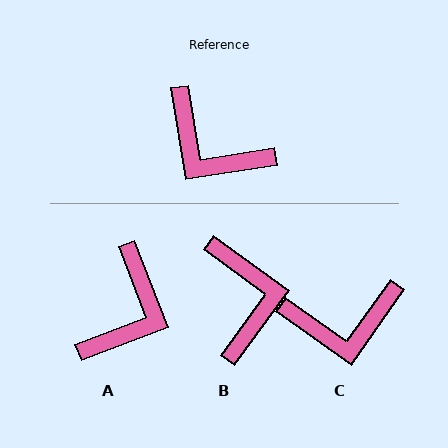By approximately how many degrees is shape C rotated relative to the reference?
Approximately 46 degrees counter-clockwise.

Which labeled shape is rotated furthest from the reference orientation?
B, about 135 degrees away.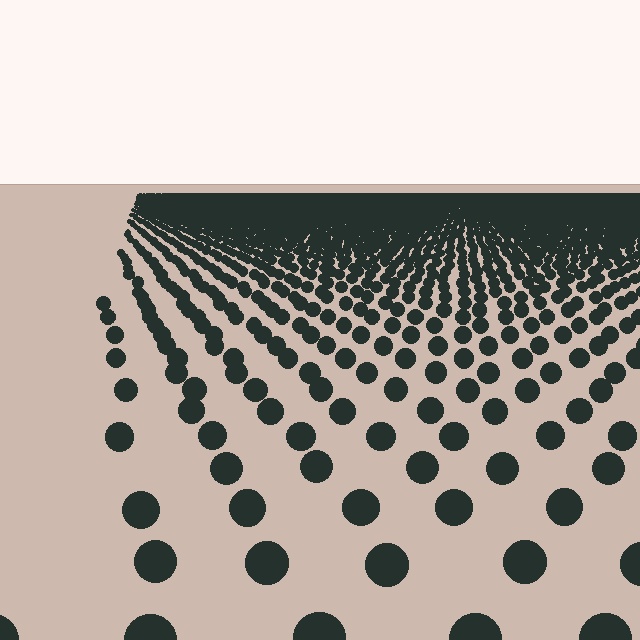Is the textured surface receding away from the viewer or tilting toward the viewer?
The surface is receding away from the viewer. Texture elements get smaller and denser toward the top.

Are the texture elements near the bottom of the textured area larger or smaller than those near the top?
Larger. Near the bottom, elements are closer to the viewer and appear at a bigger on-screen size.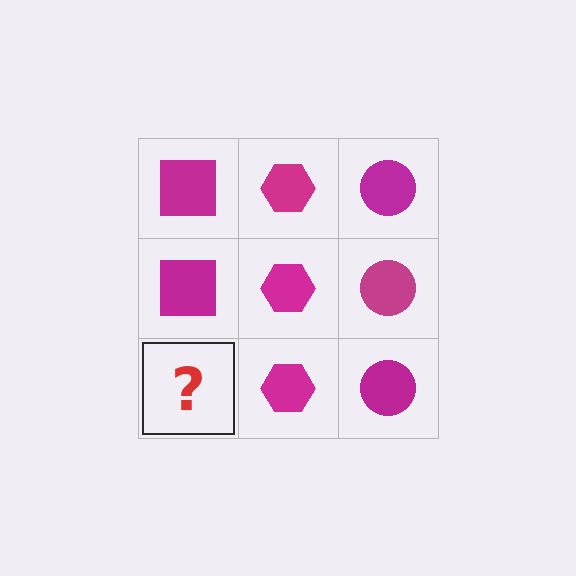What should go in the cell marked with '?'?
The missing cell should contain a magenta square.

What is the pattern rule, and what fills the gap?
The rule is that each column has a consistent shape. The gap should be filled with a magenta square.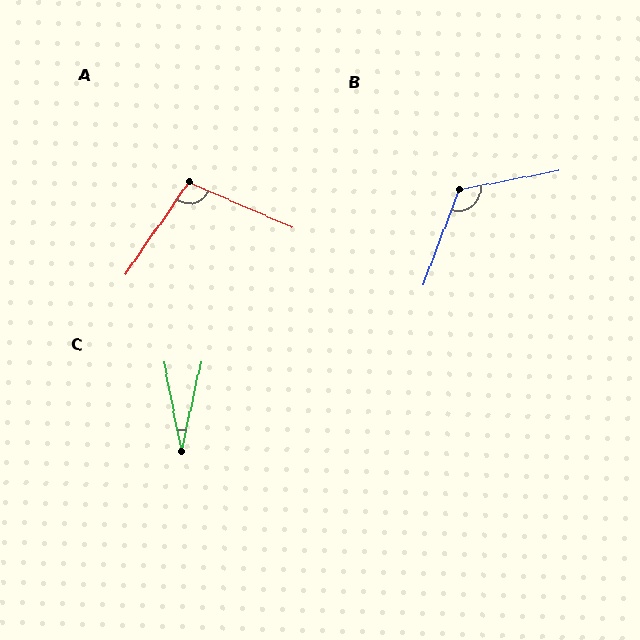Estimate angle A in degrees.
Approximately 101 degrees.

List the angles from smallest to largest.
C (23°), A (101°), B (122°).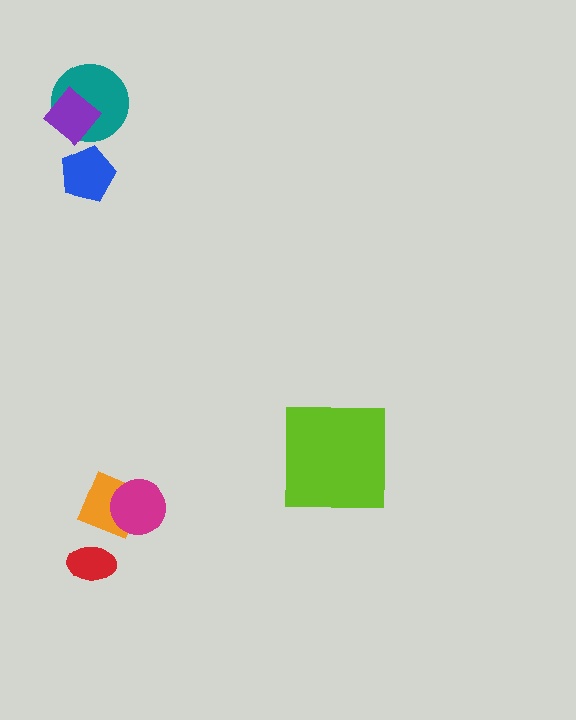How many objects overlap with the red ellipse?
0 objects overlap with the red ellipse.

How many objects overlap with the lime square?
0 objects overlap with the lime square.